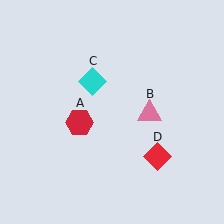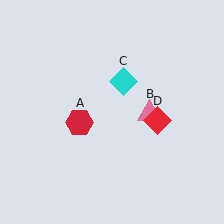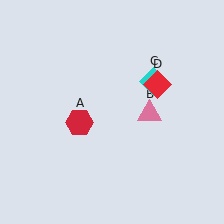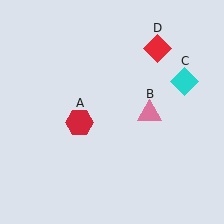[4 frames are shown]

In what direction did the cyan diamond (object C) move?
The cyan diamond (object C) moved right.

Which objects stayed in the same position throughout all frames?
Red hexagon (object A) and pink triangle (object B) remained stationary.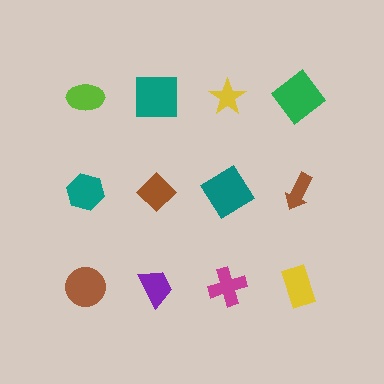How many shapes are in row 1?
4 shapes.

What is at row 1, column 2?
A teal square.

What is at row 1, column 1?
A lime ellipse.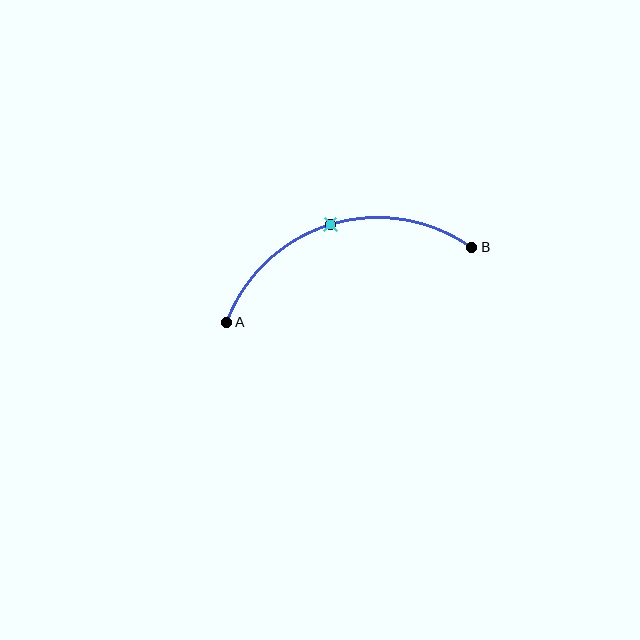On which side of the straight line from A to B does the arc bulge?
The arc bulges above the straight line connecting A and B.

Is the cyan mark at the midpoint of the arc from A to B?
Yes. The cyan mark lies on the arc at equal arc-length from both A and B — it is the arc midpoint.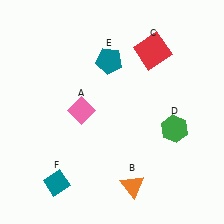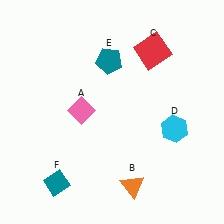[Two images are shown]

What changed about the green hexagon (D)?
In Image 1, D is green. In Image 2, it changed to cyan.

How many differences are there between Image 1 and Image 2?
There is 1 difference between the two images.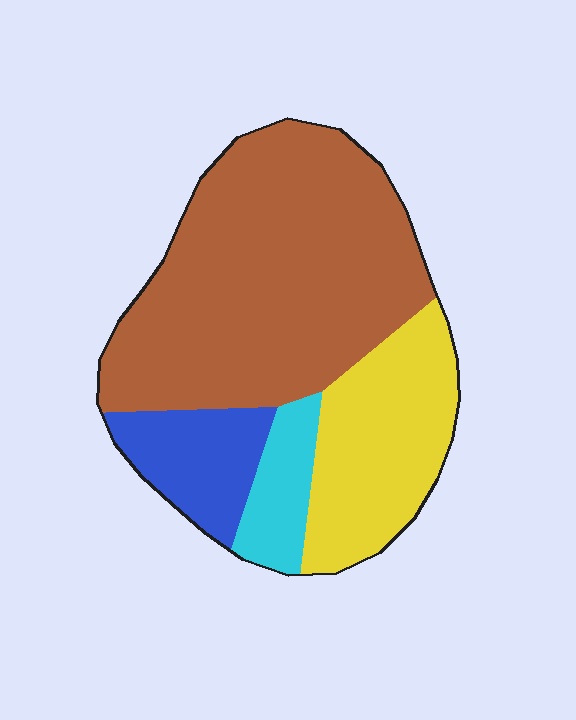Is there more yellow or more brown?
Brown.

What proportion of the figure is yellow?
Yellow takes up about one quarter (1/4) of the figure.